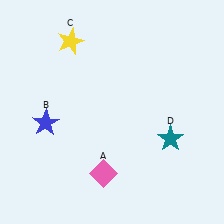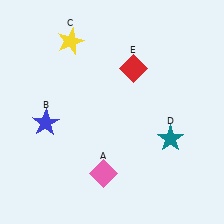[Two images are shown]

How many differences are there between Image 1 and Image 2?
There is 1 difference between the two images.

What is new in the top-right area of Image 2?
A red diamond (E) was added in the top-right area of Image 2.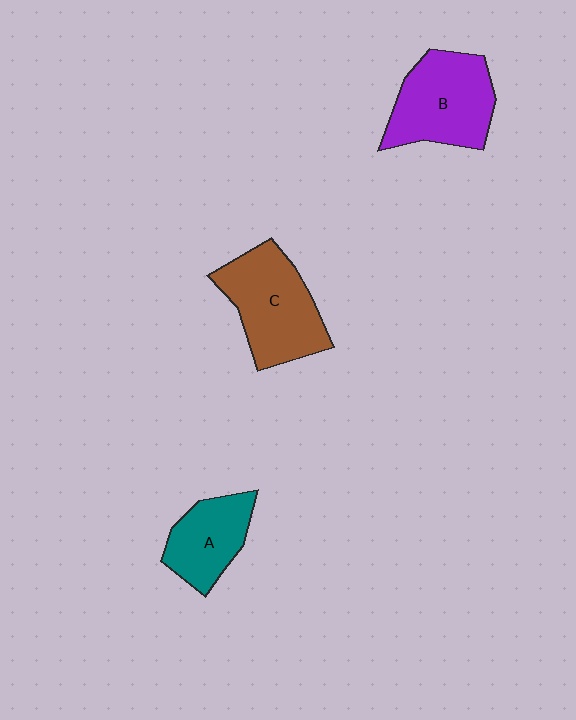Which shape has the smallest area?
Shape A (teal).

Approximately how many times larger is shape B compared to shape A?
Approximately 1.4 times.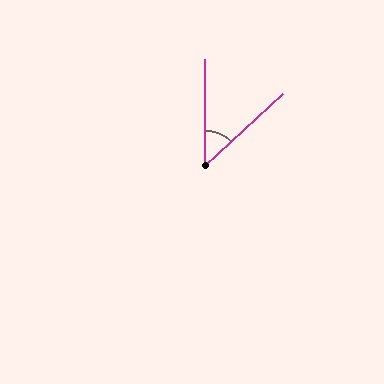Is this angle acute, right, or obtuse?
It is acute.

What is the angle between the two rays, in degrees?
Approximately 47 degrees.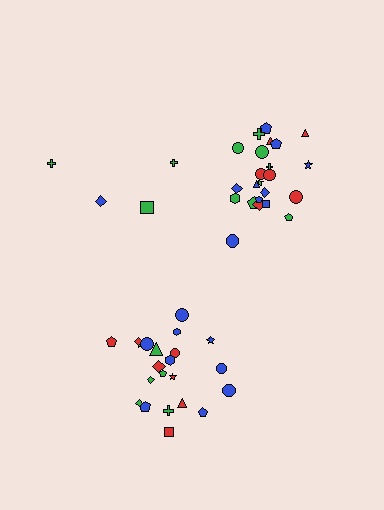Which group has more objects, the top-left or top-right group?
The top-right group.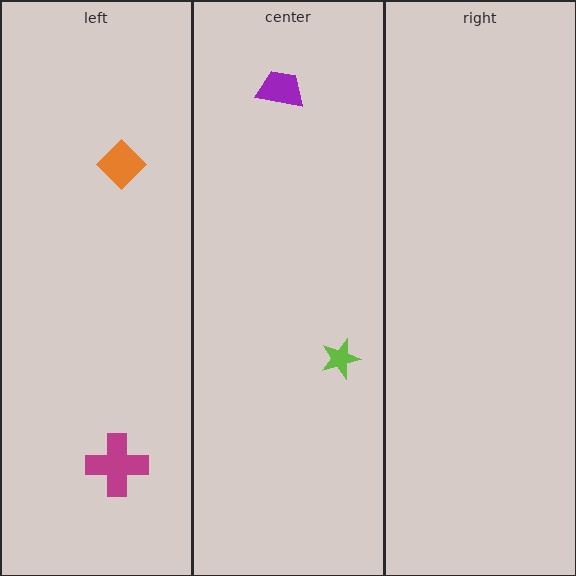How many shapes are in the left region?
2.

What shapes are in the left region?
The magenta cross, the orange diamond.